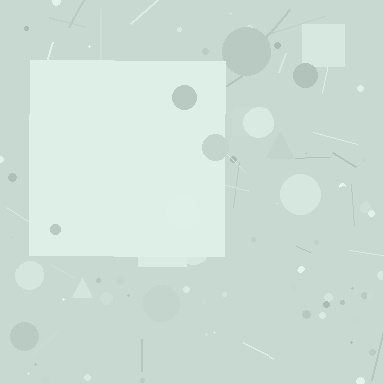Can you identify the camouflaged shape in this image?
The camouflaged shape is a square.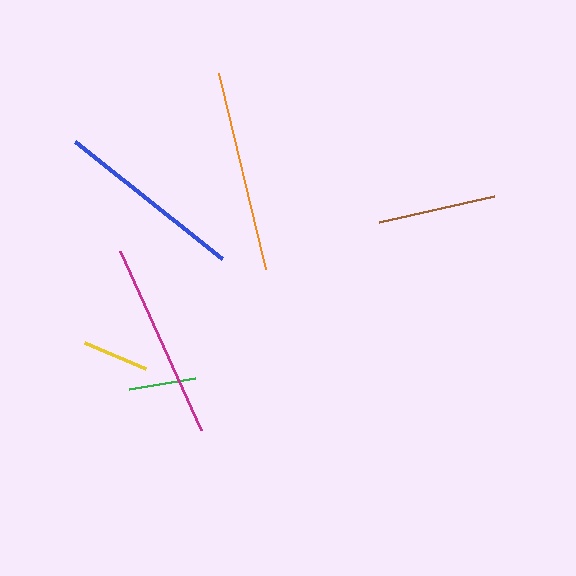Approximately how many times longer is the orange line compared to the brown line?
The orange line is approximately 1.7 times the length of the brown line.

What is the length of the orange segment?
The orange segment is approximately 201 pixels long.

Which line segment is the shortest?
The yellow line is the shortest at approximately 66 pixels.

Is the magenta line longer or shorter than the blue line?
The magenta line is longer than the blue line.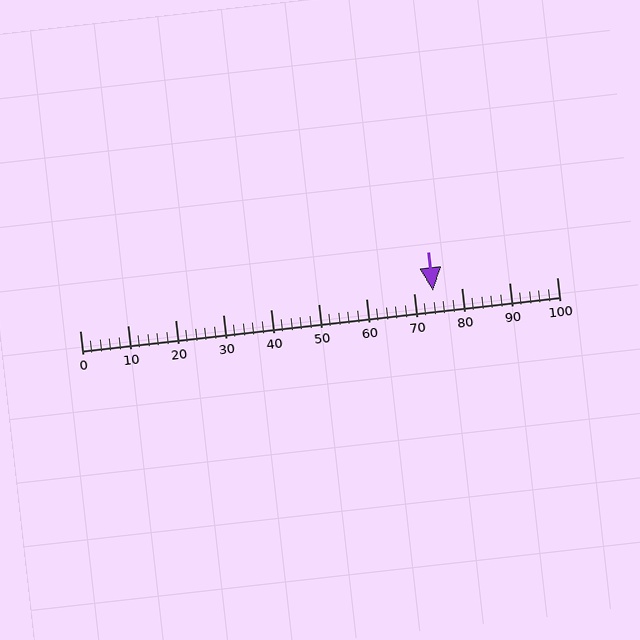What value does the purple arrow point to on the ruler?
The purple arrow points to approximately 74.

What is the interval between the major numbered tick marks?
The major tick marks are spaced 10 units apart.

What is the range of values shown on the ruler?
The ruler shows values from 0 to 100.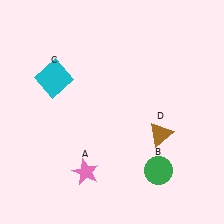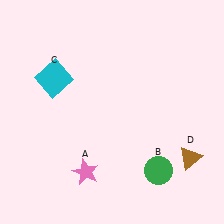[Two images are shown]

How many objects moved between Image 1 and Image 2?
1 object moved between the two images.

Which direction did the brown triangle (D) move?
The brown triangle (D) moved right.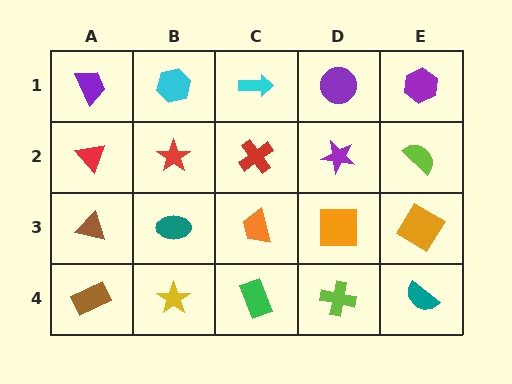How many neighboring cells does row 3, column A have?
3.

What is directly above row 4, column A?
A brown triangle.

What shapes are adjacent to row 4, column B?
A teal ellipse (row 3, column B), a brown rectangle (row 4, column A), a green rectangle (row 4, column C).